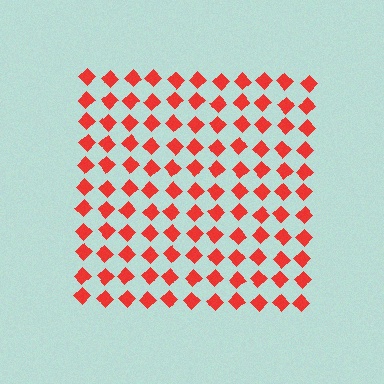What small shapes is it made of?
It is made of small diamonds.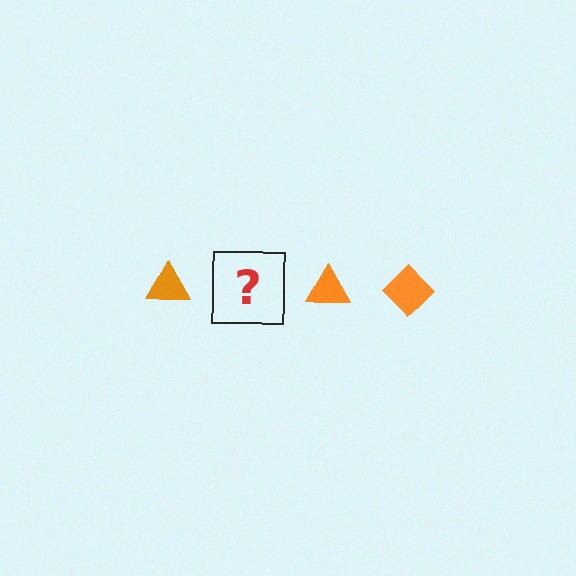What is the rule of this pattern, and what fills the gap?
The rule is that the pattern cycles through triangle, diamond shapes in orange. The gap should be filled with an orange diamond.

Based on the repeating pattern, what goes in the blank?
The blank should be an orange diamond.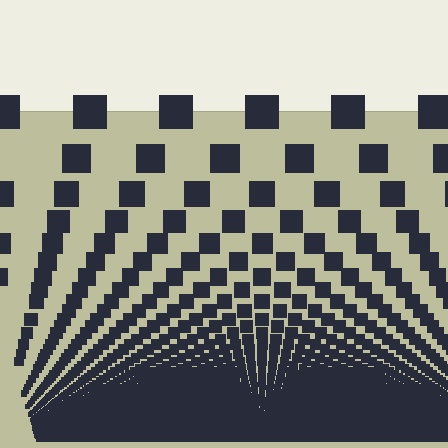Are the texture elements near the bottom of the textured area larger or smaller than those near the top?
Smaller. The gradient is inverted — elements near the bottom are smaller and denser.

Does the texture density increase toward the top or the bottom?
Density increases toward the bottom.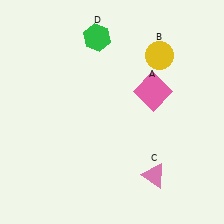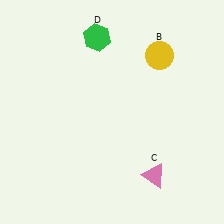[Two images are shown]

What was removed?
The pink square (A) was removed in Image 2.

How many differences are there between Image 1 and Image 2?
There is 1 difference between the two images.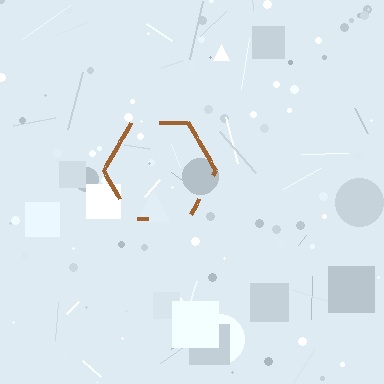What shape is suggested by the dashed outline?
The dashed outline suggests a hexagon.